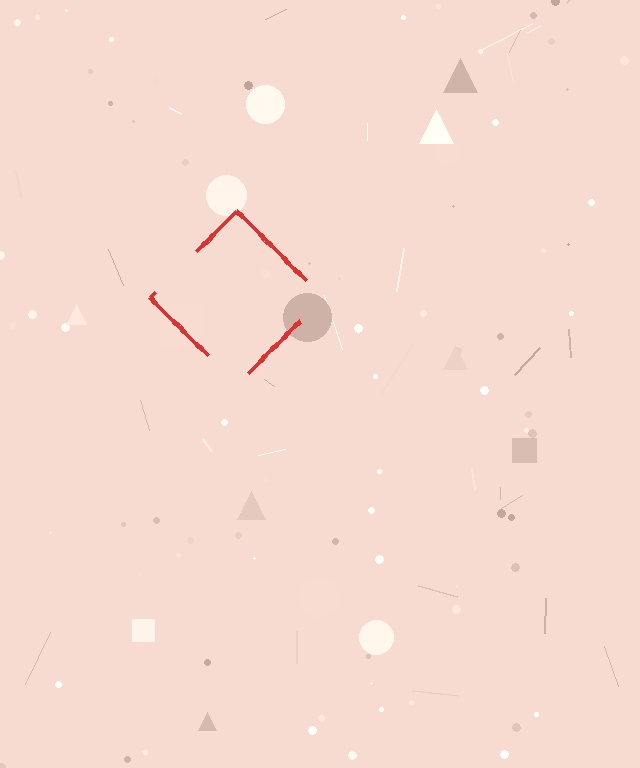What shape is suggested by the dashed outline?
The dashed outline suggests a diamond.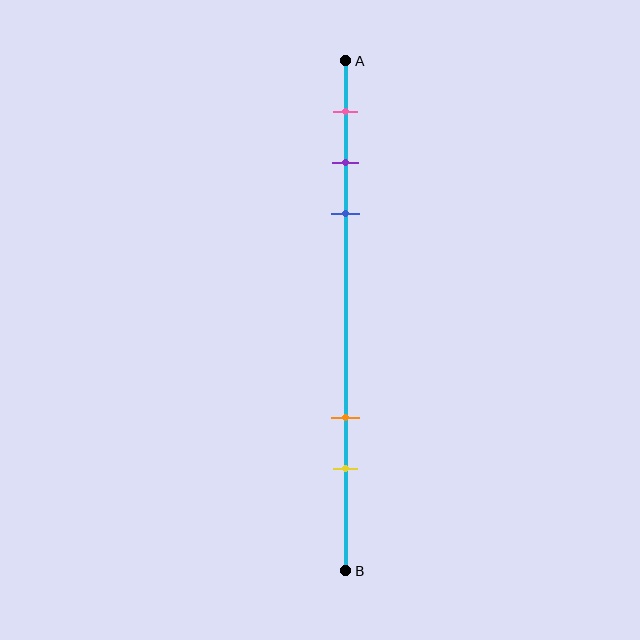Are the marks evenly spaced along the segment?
No, the marks are not evenly spaced.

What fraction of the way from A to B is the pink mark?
The pink mark is approximately 10% (0.1) of the way from A to B.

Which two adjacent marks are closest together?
The purple and blue marks are the closest adjacent pair.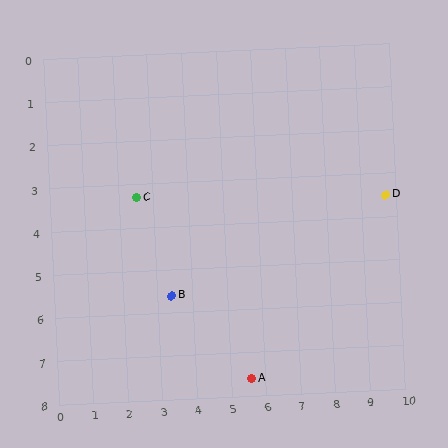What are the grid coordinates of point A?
Point A is at approximately (5.6, 7.6).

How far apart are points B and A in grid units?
Points B and A are about 3.0 grid units apart.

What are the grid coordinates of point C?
Point C is at approximately (2.5, 3.3).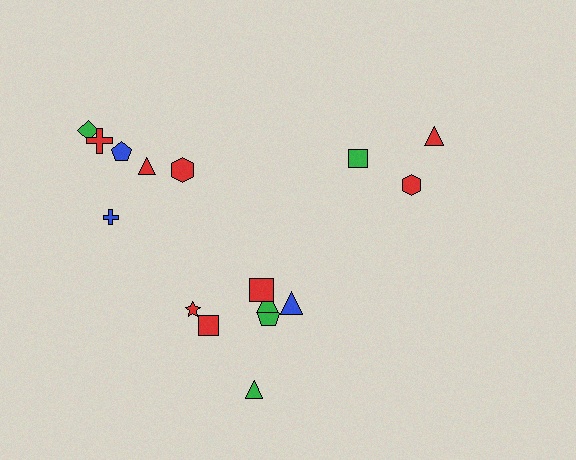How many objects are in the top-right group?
There are 3 objects.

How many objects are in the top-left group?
There are 6 objects.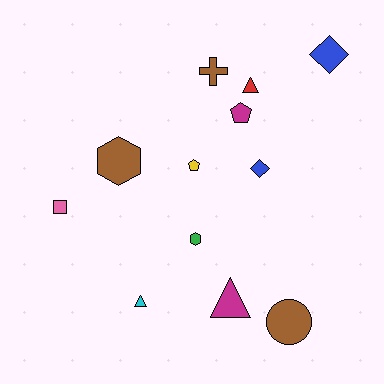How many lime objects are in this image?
There are no lime objects.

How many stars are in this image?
There are no stars.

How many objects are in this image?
There are 12 objects.